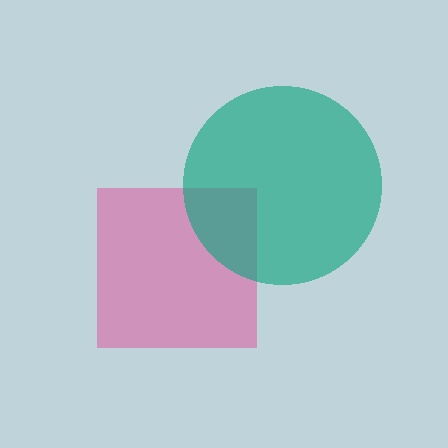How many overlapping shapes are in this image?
There are 2 overlapping shapes in the image.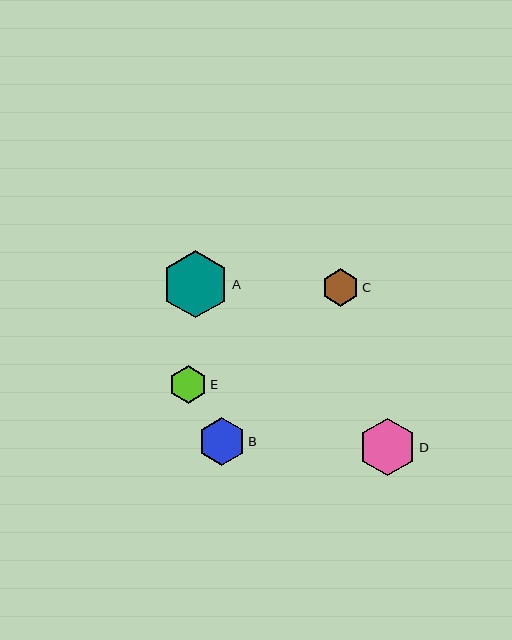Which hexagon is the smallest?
Hexagon E is the smallest with a size of approximately 38 pixels.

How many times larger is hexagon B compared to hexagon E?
Hexagon B is approximately 1.3 times the size of hexagon E.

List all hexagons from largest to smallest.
From largest to smallest: A, D, B, C, E.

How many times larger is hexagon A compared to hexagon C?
Hexagon A is approximately 1.8 times the size of hexagon C.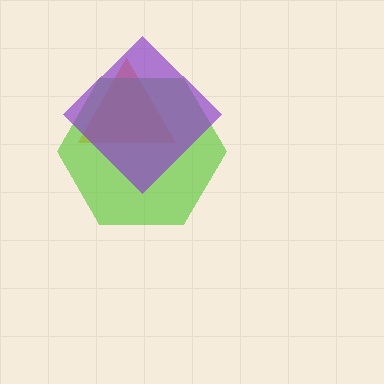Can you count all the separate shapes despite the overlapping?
Yes, there are 3 separate shapes.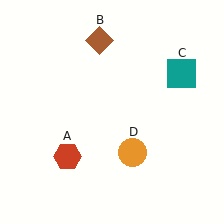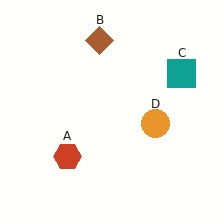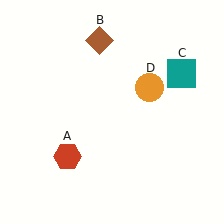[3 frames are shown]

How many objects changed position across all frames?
1 object changed position: orange circle (object D).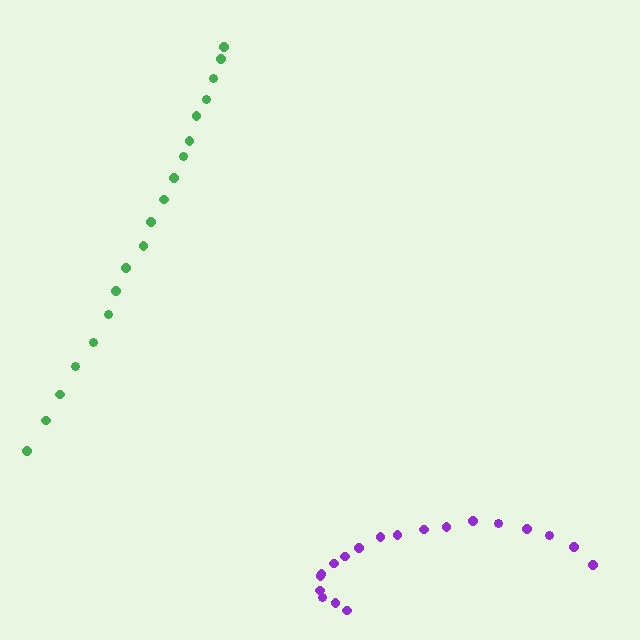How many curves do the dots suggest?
There are 2 distinct paths.